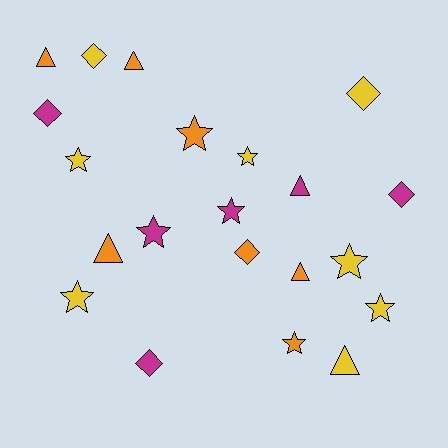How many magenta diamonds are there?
There are 3 magenta diamonds.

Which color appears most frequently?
Yellow, with 8 objects.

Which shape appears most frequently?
Star, with 9 objects.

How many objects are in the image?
There are 21 objects.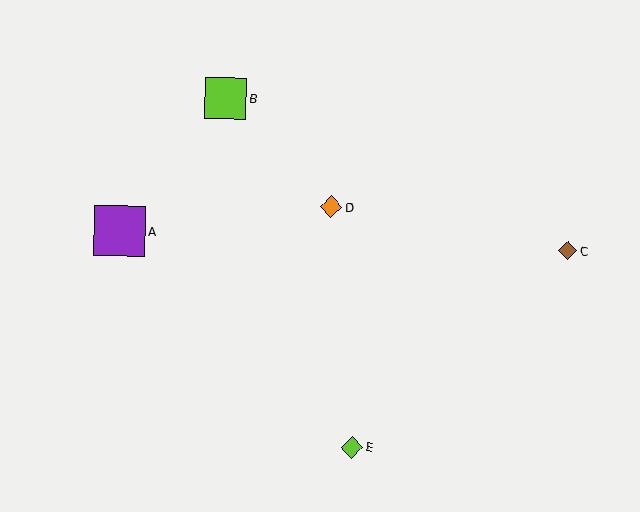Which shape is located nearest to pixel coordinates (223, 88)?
The lime square (labeled B) at (226, 98) is nearest to that location.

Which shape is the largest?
The purple square (labeled A) is the largest.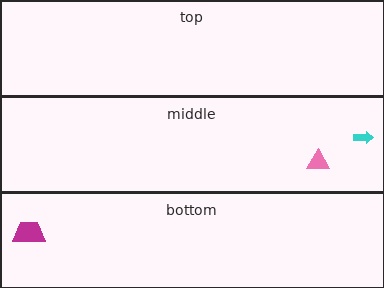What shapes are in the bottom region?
The magenta trapezoid.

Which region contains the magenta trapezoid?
The bottom region.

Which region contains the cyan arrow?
The middle region.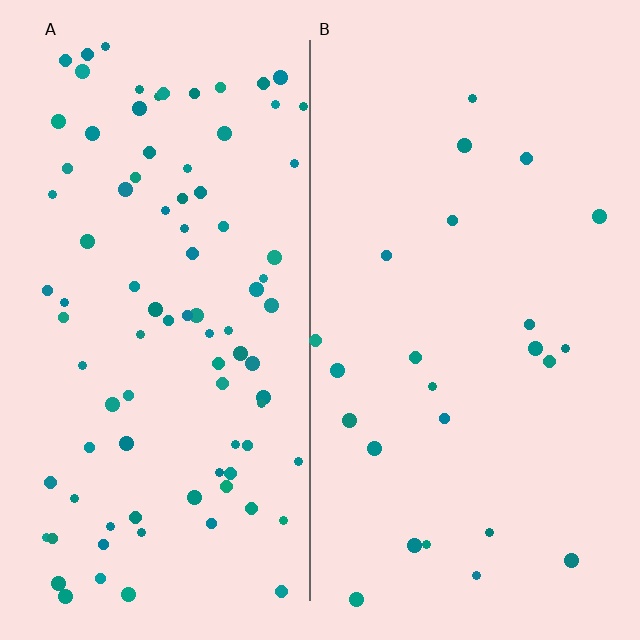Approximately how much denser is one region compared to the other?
Approximately 3.8× — region A over region B.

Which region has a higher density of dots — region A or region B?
A (the left).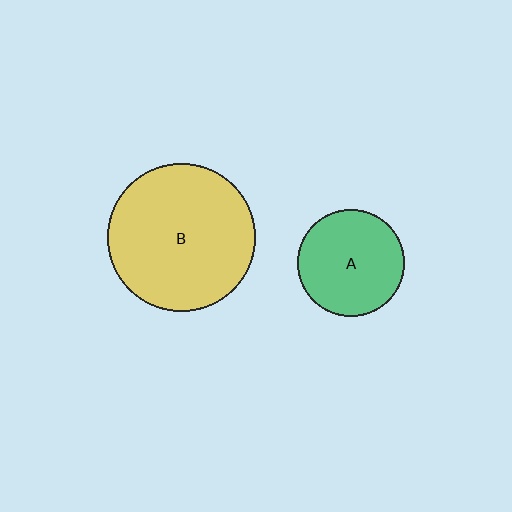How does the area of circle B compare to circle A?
Approximately 2.0 times.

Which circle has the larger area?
Circle B (yellow).